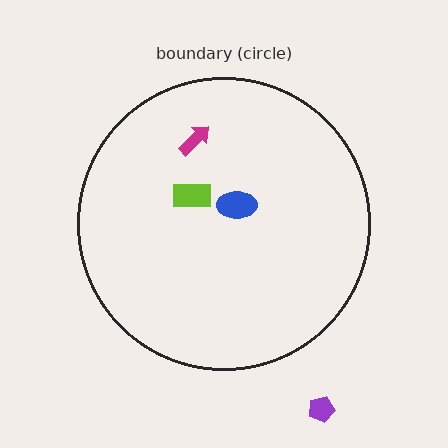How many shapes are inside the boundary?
3 inside, 1 outside.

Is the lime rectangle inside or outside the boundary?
Inside.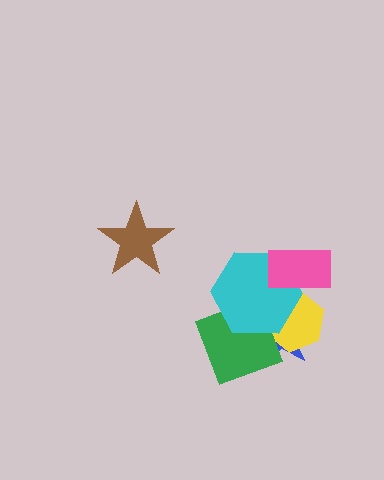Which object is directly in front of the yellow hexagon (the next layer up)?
The green diamond is directly in front of the yellow hexagon.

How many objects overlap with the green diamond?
3 objects overlap with the green diamond.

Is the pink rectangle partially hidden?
No, no other shape covers it.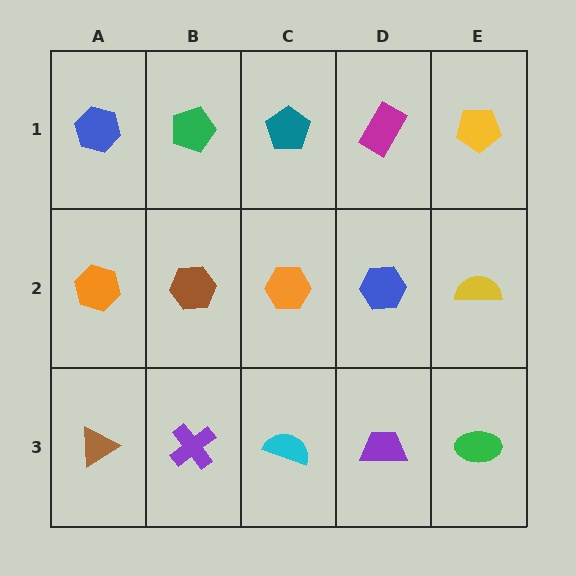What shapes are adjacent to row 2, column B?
A green pentagon (row 1, column B), a purple cross (row 3, column B), an orange hexagon (row 2, column A), an orange hexagon (row 2, column C).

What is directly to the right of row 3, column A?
A purple cross.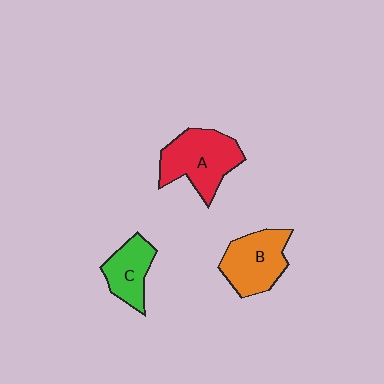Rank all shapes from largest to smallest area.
From largest to smallest: A (red), B (orange), C (green).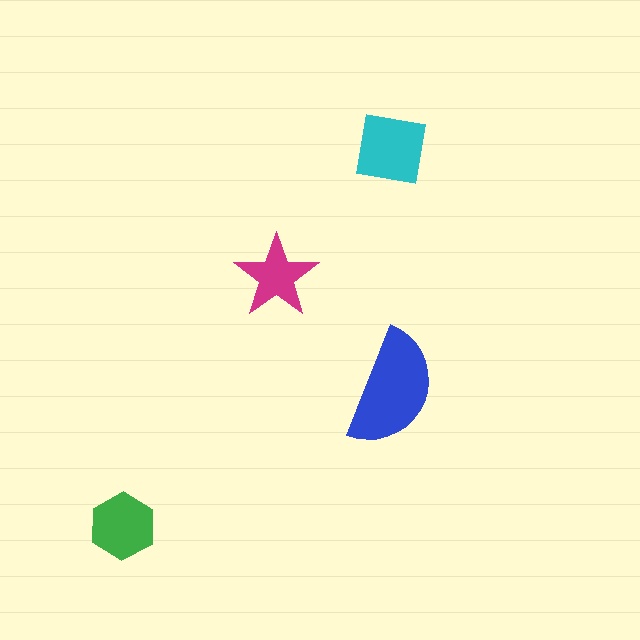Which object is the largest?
The blue semicircle.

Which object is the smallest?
The magenta star.